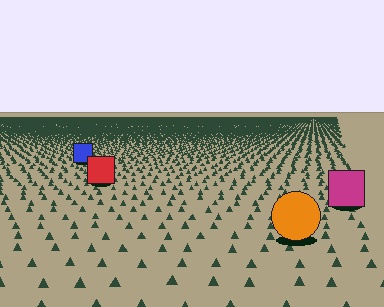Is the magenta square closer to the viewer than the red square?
Yes. The magenta square is closer — you can tell from the texture gradient: the ground texture is coarser near it.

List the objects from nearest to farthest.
From nearest to farthest: the orange circle, the magenta square, the red square, the blue square.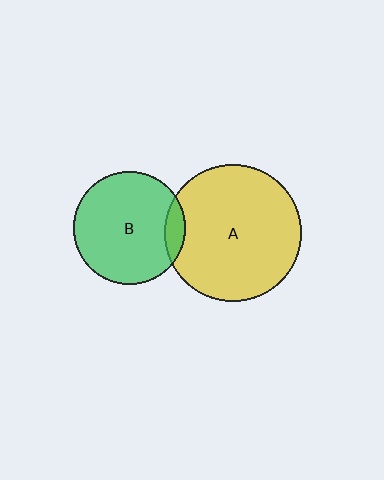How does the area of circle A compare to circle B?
Approximately 1.5 times.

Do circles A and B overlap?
Yes.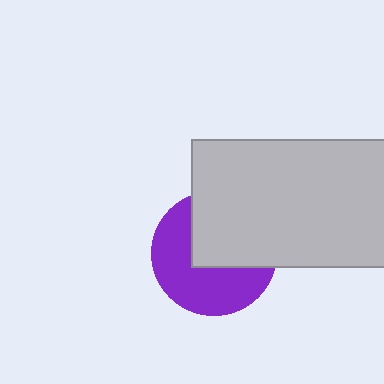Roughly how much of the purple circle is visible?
About half of it is visible (roughly 54%).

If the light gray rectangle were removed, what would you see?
You would see the complete purple circle.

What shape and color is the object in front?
The object in front is a light gray rectangle.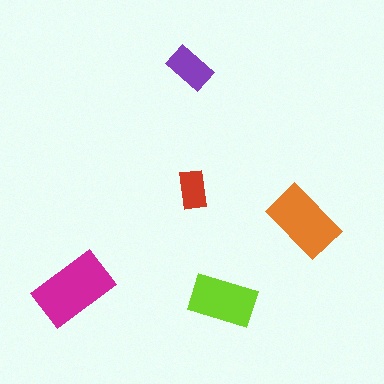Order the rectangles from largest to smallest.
the magenta one, the orange one, the lime one, the purple one, the red one.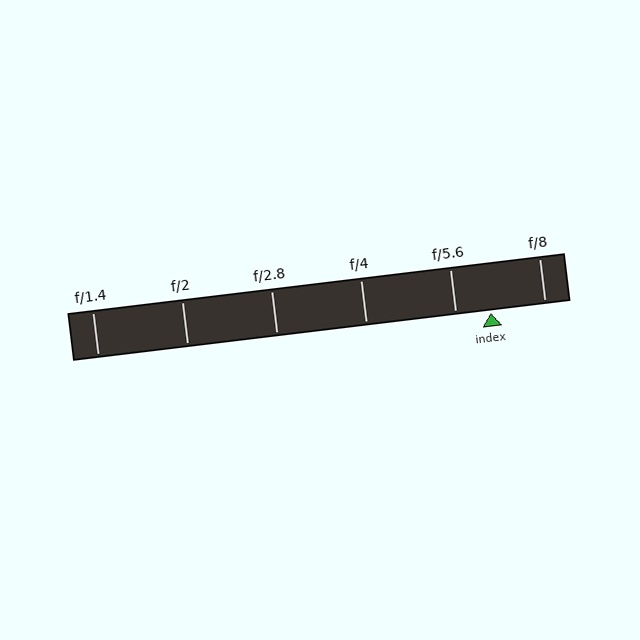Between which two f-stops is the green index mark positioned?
The index mark is between f/5.6 and f/8.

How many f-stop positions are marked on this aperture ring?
There are 6 f-stop positions marked.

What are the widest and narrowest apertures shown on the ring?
The widest aperture shown is f/1.4 and the narrowest is f/8.